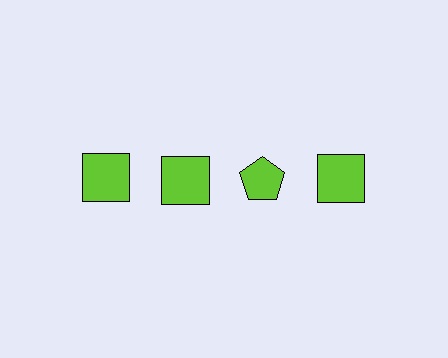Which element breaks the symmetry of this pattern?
The lime pentagon in the top row, center column breaks the symmetry. All other shapes are lime squares.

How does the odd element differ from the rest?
It has a different shape: pentagon instead of square.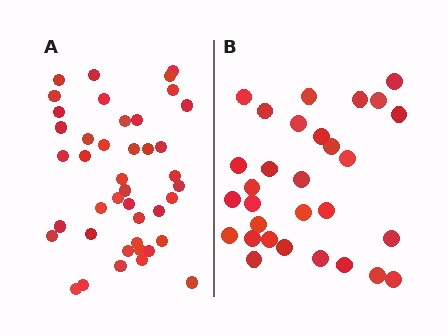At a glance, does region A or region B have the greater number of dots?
Region A (the left region) has more dots.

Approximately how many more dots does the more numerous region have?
Region A has roughly 12 or so more dots than region B.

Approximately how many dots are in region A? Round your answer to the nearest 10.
About 40 dots. (The exact count is 42, which rounds to 40.)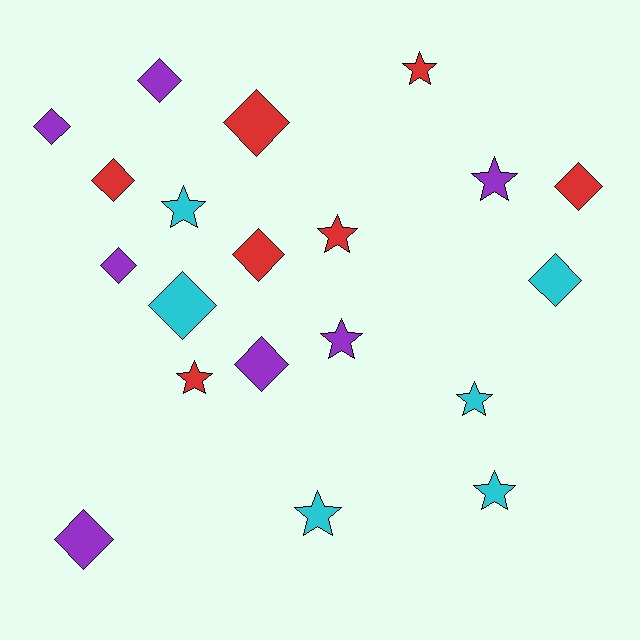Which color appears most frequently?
Red, with 7 objects.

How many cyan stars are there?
There are 4 cyan stars.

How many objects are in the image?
There are 20 objects.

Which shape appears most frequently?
Diamond, with 11 objects.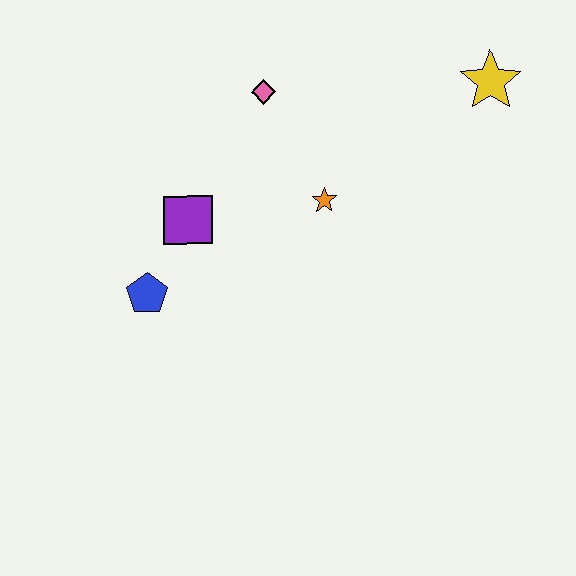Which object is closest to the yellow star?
The orange star is closest to the yellow star.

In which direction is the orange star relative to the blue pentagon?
The orange star is to the right of the blue pentagon.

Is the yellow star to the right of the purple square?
Yes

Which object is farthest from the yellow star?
The blue pentagon is farthest from the yellow star.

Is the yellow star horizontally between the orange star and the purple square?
No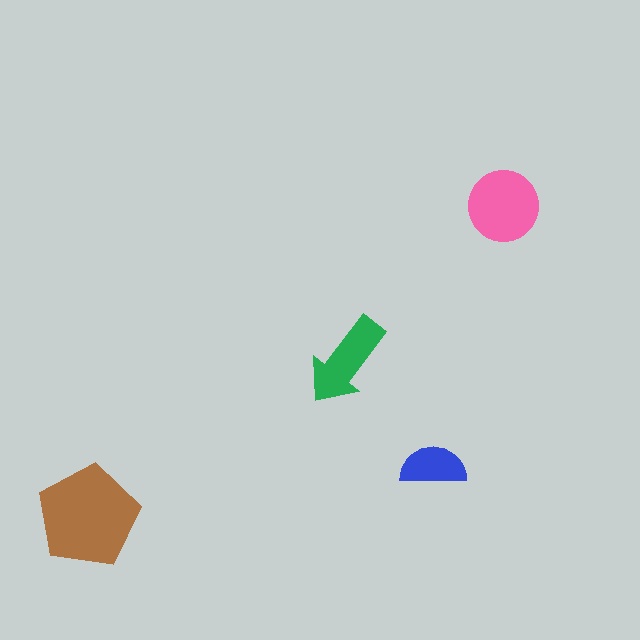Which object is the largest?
The brown pentagon.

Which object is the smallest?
The blue semicircle.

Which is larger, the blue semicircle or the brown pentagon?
The brown pentagon.